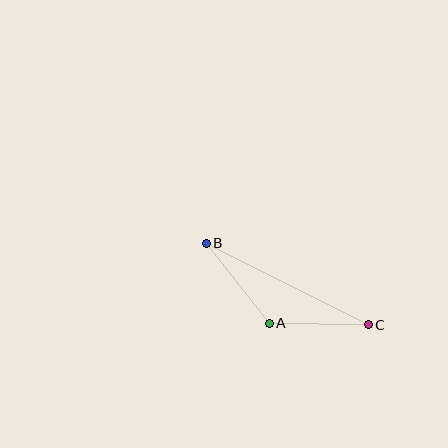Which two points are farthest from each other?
Points B and C are farthest from each other.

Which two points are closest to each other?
Points A and C are closest to each other.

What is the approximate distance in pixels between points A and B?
The distance between A and B is approximately 102 pixels.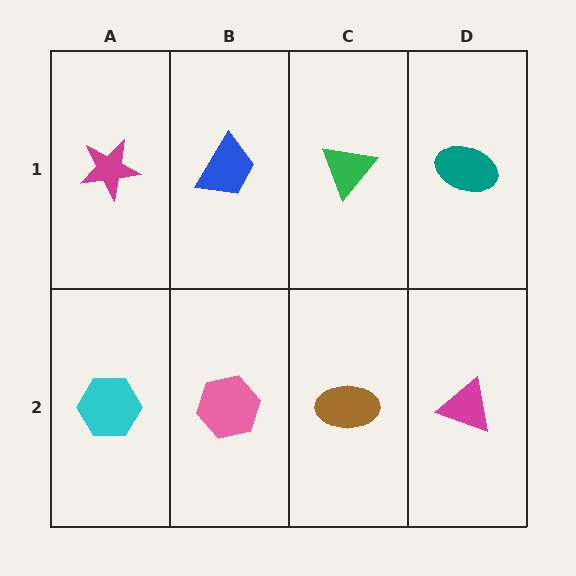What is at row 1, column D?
A teal ellipse.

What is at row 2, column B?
A pink hexagon.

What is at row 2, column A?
A cyan hexagon.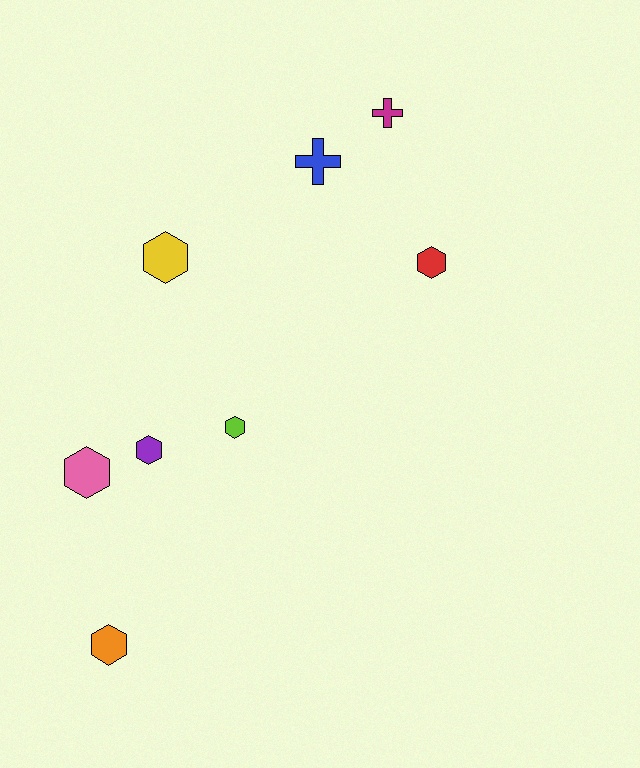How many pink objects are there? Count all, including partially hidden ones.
There is 1 pink object.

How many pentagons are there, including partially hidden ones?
There are no pentagons.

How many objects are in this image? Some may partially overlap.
There are 8 objects.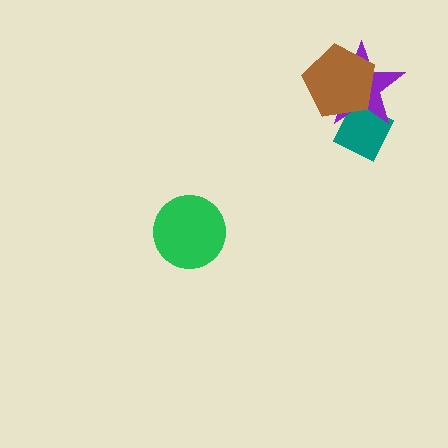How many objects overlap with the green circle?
0 objects overlap with the green circle.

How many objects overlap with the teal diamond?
2 objects overlap with the teal diamond.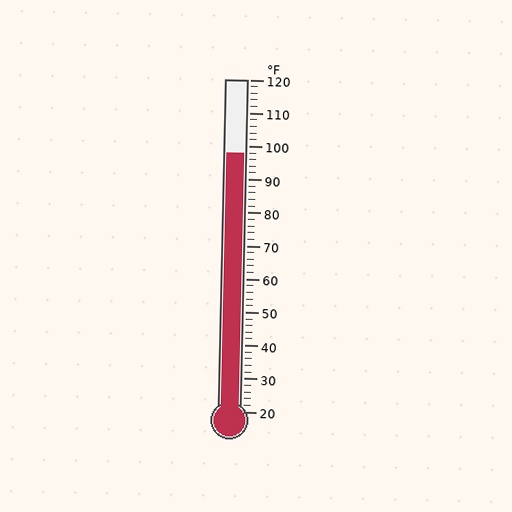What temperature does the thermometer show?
The thermometer shows approximately 98°F.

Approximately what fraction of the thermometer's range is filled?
The thermometer is filled to approximately 80% of its range.